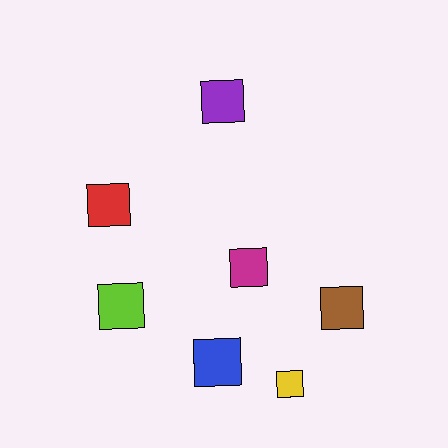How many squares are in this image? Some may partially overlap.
There are 7 squares.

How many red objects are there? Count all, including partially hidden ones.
There is 1 red object.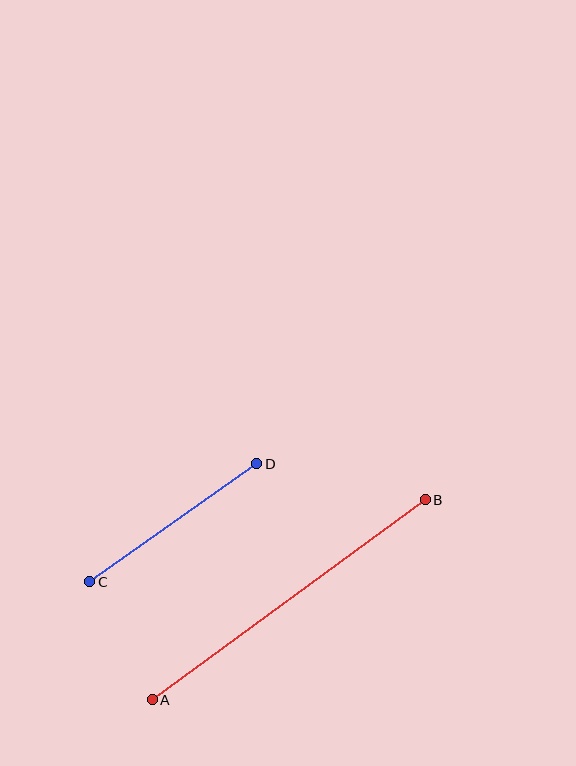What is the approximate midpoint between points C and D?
The midpoint is at approximately (173, 523) pixels.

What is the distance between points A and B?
The distance is approximately 338 pixels.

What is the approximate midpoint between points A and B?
The midpoint is at approximately (289, 600) pixels.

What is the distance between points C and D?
The distance is approximately 204 pixels.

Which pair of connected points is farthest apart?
Points A and B are farthest apart.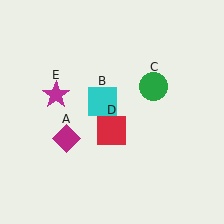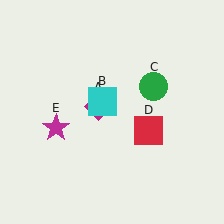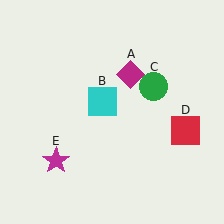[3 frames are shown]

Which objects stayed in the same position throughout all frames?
Cyan square (object B) and green circle (object C) remained stationary.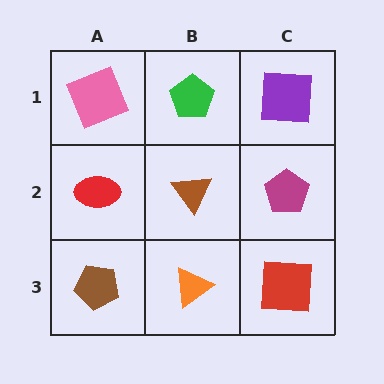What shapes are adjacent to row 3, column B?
A brown triangle (row 2, column B), a brown pentagon (row 3, column A), a red square (row 3, column C).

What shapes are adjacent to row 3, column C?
A magenta pentagon (row 2, column C), an orange triangle (row 3, column B).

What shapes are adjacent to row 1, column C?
A magenta pentagon (row 2, column C), a green pentagon (row 1, column B).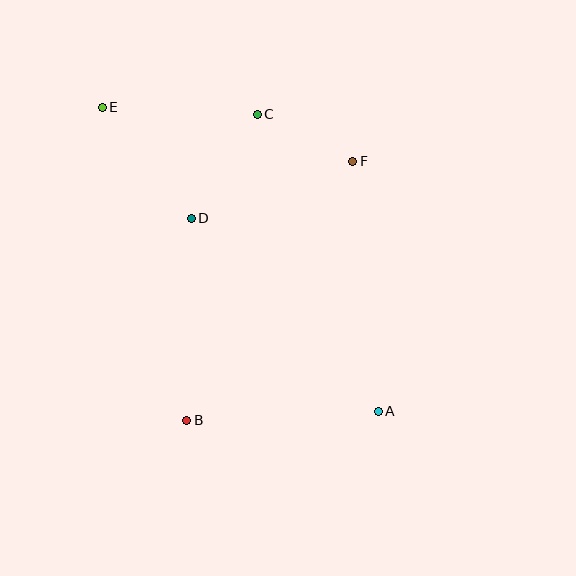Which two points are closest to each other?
Points C and F are closest to each other.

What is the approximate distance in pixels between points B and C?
The distance between B and C is approximately 314 pixels.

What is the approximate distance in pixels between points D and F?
The distance between D and F is approximately 171 pixels.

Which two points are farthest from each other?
Points A and E are farthest from each other.